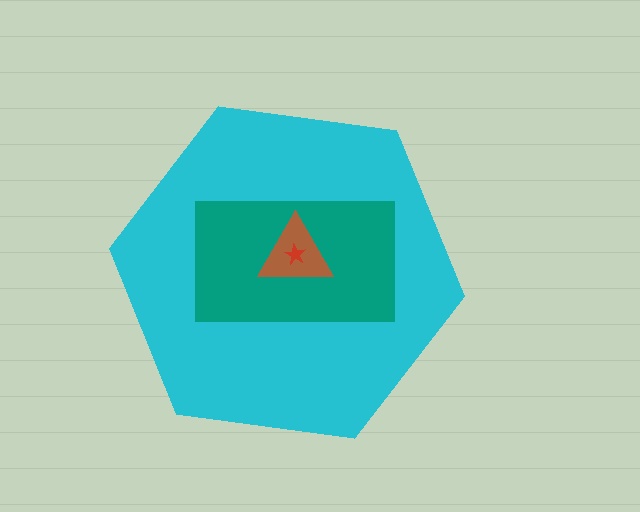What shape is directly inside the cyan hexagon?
The teal rectangle.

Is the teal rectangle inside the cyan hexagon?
Yes.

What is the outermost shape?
The cyan hexagon.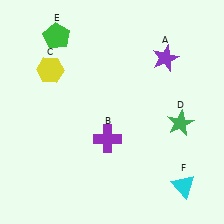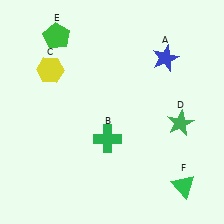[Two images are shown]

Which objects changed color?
A changed from purple to blue. B changed from purple to green. F changed from cyan to green.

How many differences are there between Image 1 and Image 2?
There are 3 differences between the two images.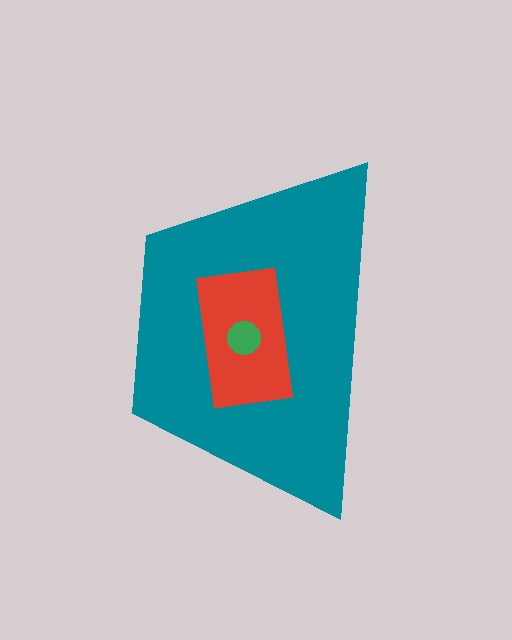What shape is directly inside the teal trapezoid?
The red rectangle.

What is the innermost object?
The green circle.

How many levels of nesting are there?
3.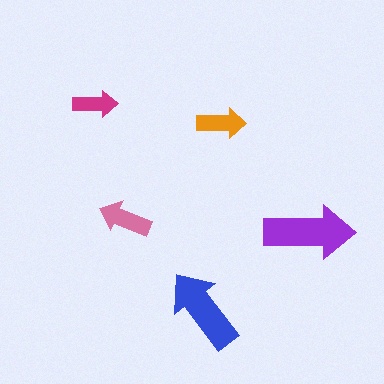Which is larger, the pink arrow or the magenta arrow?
The pink one.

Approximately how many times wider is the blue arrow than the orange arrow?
About 1.5 times wider.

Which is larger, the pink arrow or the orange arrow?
The pink one.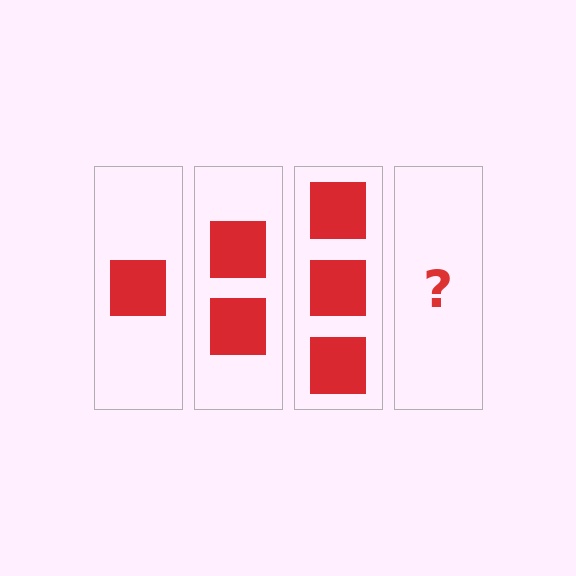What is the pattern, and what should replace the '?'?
The pattern is that each step adds one more square. The '?' should be 4 squares.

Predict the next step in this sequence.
The next step is 4 squares.